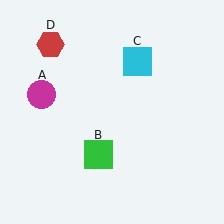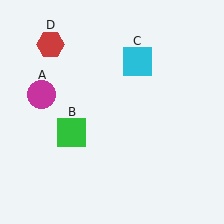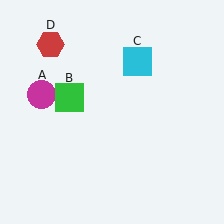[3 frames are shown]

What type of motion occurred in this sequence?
The green square (object B) rotated clockwise around the center of the scene.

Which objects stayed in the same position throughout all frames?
Magenta circle (object A) and cyan square (object C) and red hexagon (object D) remained stationary.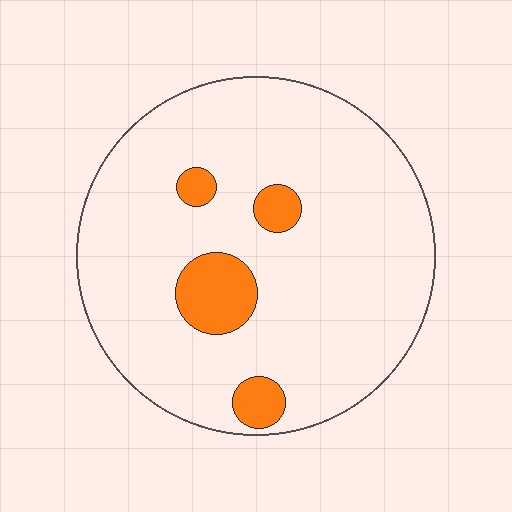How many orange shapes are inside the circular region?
4.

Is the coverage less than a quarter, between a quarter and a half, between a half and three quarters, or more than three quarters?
Less than a quarter.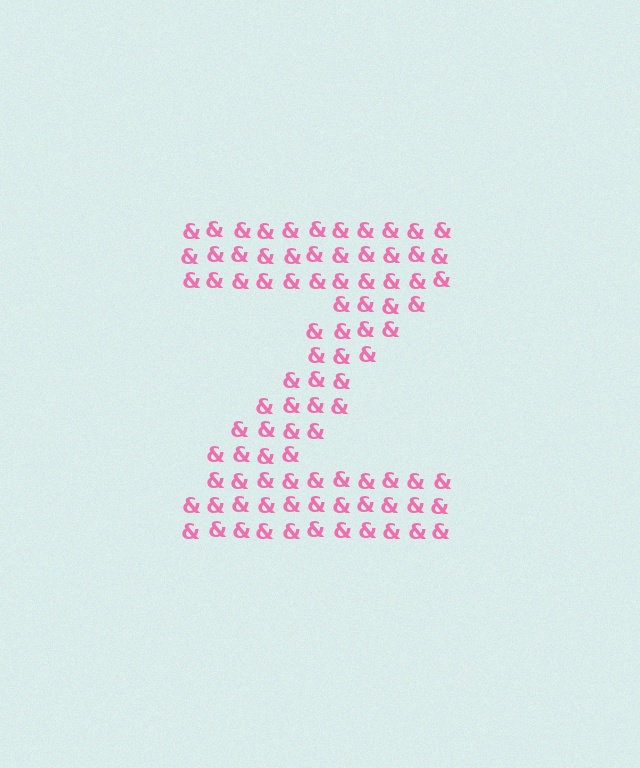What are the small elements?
The small elements are ampersands.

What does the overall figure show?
The overall figure shows the letter Z.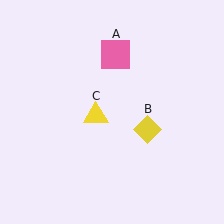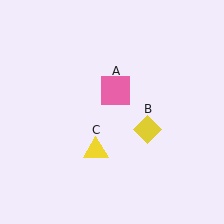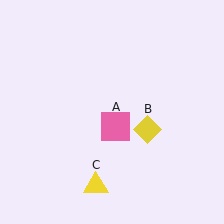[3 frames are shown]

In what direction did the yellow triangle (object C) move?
The yellow triangle (object C) moved down.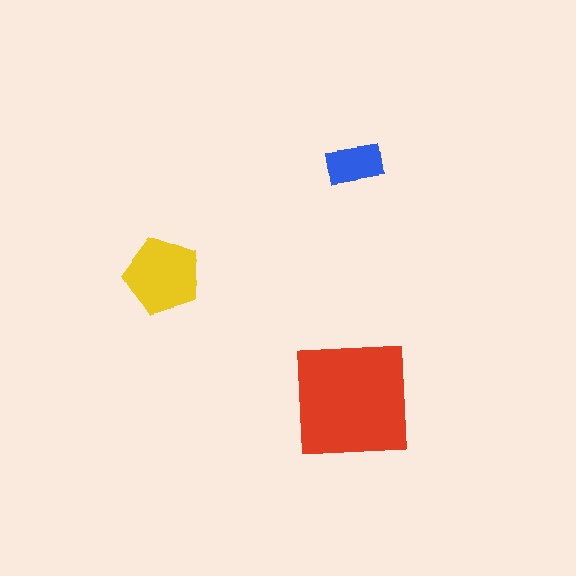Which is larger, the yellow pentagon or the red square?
The red square.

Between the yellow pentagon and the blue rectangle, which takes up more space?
The yellow pentagon.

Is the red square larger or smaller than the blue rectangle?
Larger.